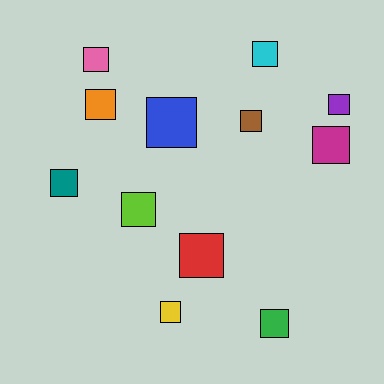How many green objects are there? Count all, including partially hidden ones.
There is 1 green object.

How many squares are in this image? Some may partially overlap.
There are 12 squares.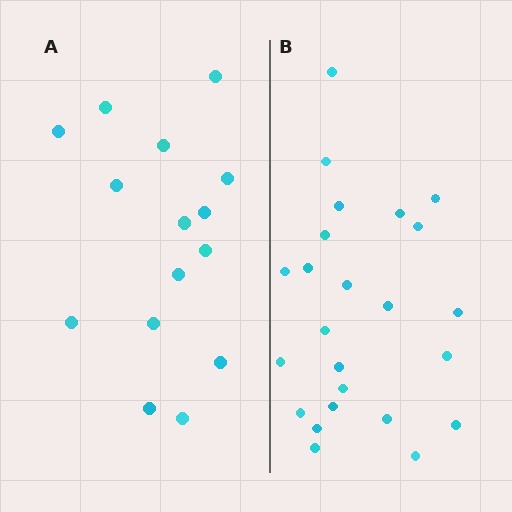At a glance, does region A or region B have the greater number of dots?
Region B (the right region) has more dots.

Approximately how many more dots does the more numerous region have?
Region B has roughly 8 or so more dots than region A.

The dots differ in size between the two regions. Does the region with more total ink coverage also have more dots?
No. Region A has more total ink coverage because its dots are larger, but region B actually contains more individual dots. Total area can be misleading — the number of items is what matters here.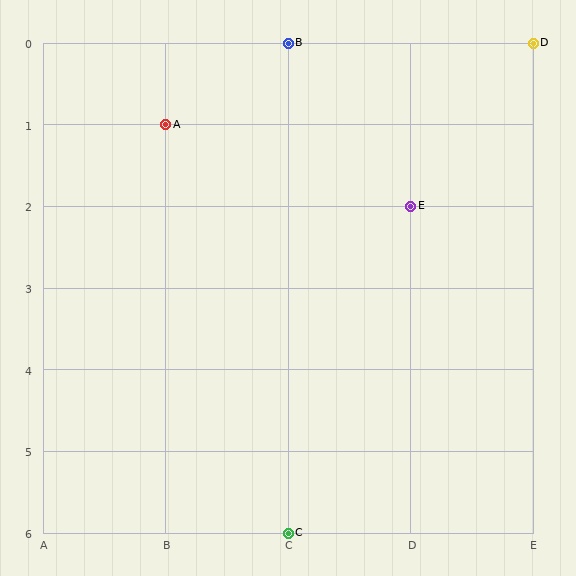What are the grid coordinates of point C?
Point C is at grid coordinates (C, 6).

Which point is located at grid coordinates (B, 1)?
Point A is at (B, 1).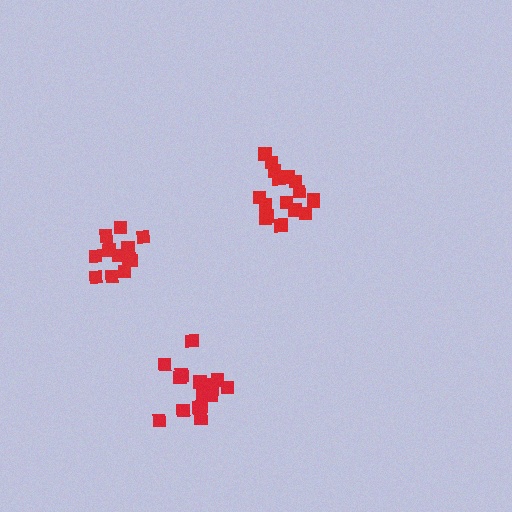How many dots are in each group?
Group 1: 17 dots, Group 2: 17 dots, Group 3: 13 dots (47 total).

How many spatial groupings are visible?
There are 3 spatial groupings.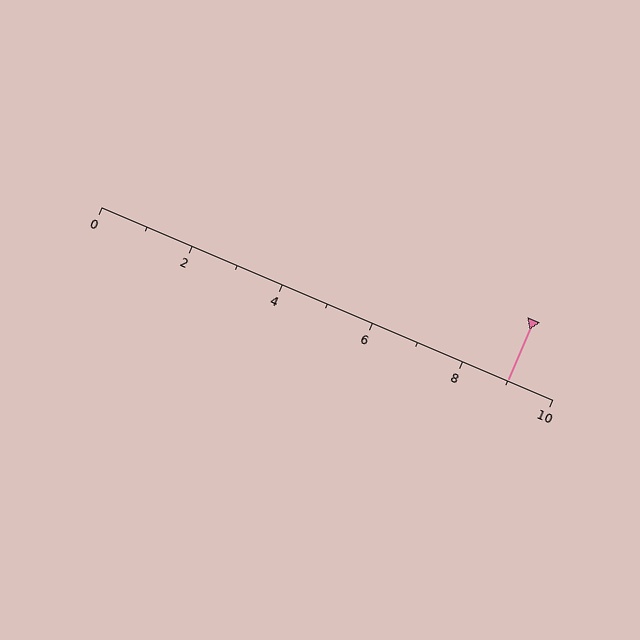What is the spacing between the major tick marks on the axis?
The major ticks are spaced 2 apart.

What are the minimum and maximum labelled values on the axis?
The axis runs from 0 to 10.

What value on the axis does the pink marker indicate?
The marker indicates approximately 9.